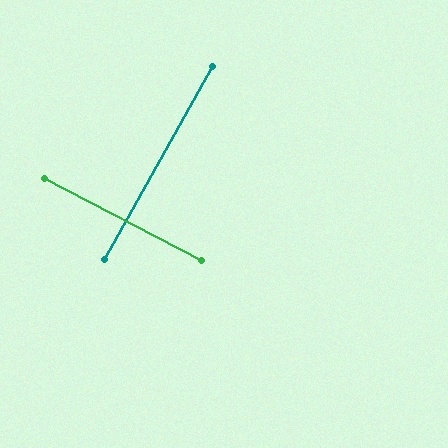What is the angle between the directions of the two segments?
Approximately 89 degrees.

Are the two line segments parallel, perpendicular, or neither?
Perpendicular — they meet at approximately 89°.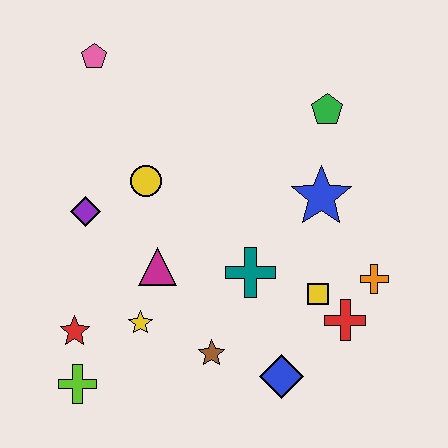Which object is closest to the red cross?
The yellow square is closest to the red cross.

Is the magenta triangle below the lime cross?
No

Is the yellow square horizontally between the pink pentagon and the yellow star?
No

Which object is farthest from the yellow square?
The pink pentagon is farthest from the yellow square.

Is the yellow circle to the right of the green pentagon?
No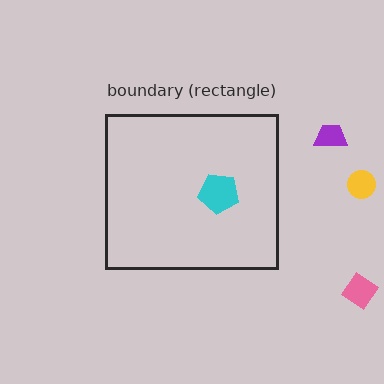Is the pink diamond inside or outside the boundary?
Outside.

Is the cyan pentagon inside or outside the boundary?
Inside.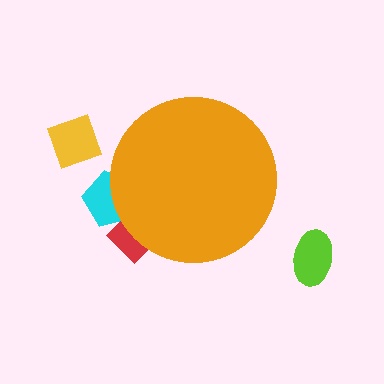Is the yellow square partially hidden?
No, the yellow square is fully visible.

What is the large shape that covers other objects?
An orange circle.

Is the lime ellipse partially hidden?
No, the lime ellipse is fully visible.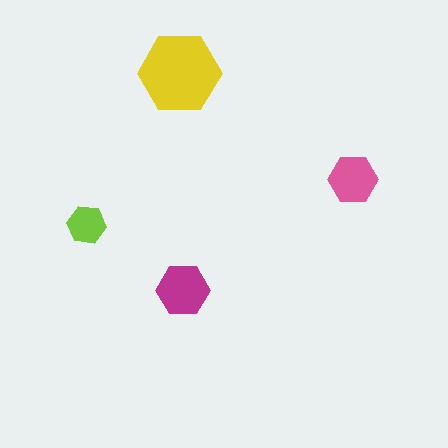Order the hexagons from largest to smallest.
the yellow one, the magenta one, the pink one, the lime one.